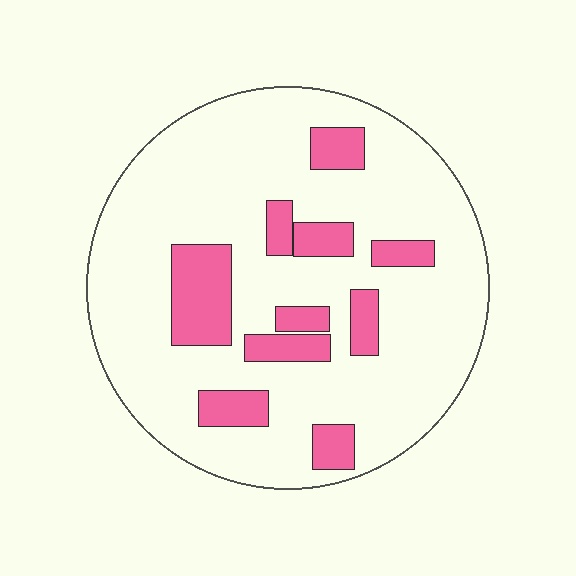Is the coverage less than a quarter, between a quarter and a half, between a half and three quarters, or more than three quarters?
Less than a quarter.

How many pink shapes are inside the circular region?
10.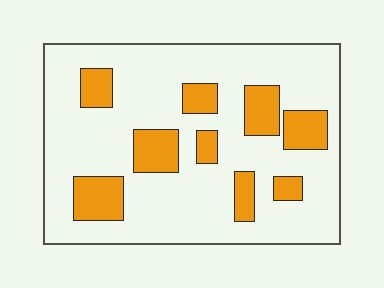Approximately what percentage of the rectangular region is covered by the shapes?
Approximately 20%.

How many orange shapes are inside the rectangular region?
9.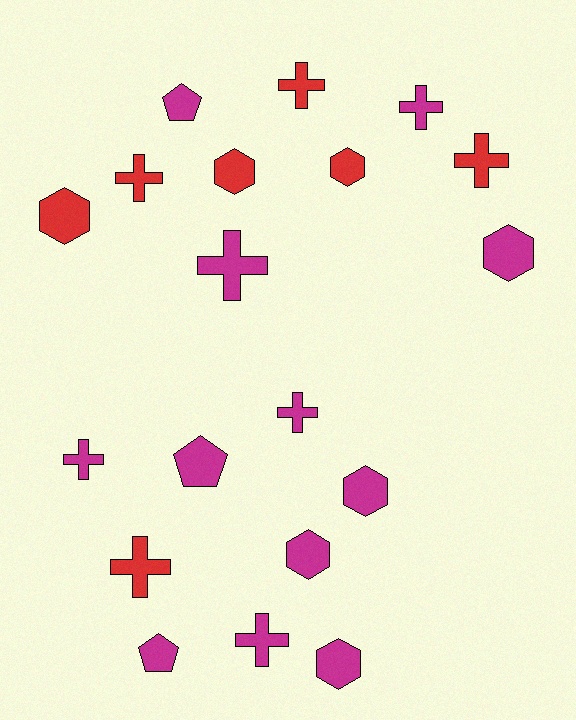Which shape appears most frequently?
Cross, with 9 objects.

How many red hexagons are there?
There are 3 red hexagons.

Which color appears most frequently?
Magenta, with 12 objects.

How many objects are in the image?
There are 19 objects.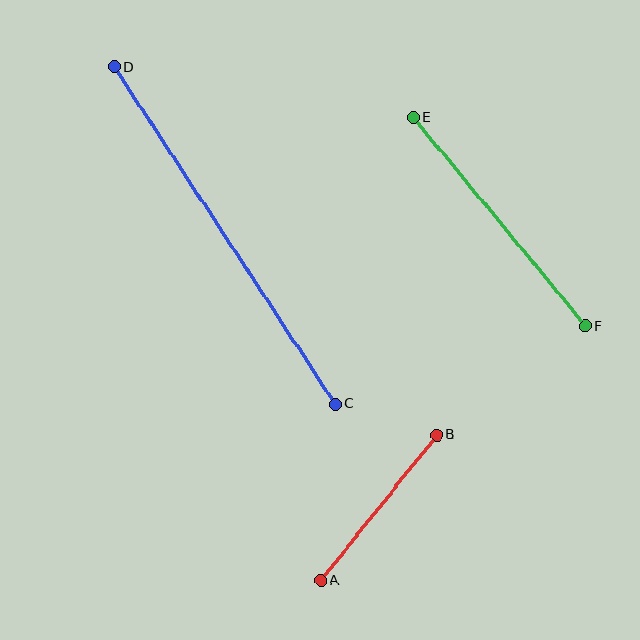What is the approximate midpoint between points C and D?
The midpoint is at approximately (224, 236) pixels.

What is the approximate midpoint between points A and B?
The midpoint is at approximately (378, 508) pixels.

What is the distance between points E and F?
The distance is approximately 271 pixels.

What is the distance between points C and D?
The distance is approximately 403 pixels.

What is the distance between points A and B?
The distance is approximately 186 pixels.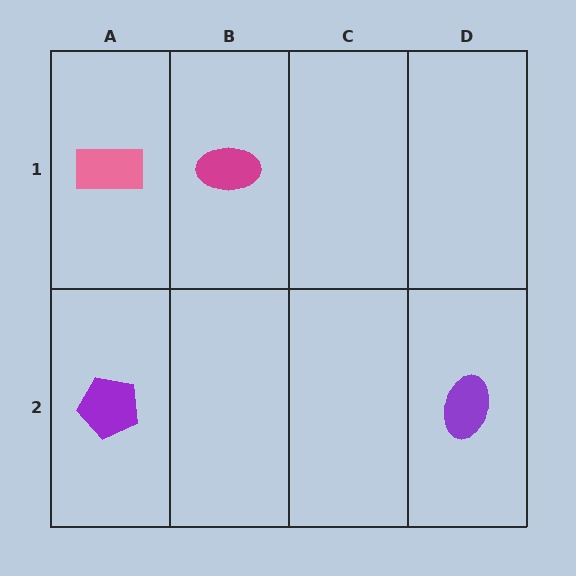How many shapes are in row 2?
2 shapes.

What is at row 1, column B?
A magenta ellipse.